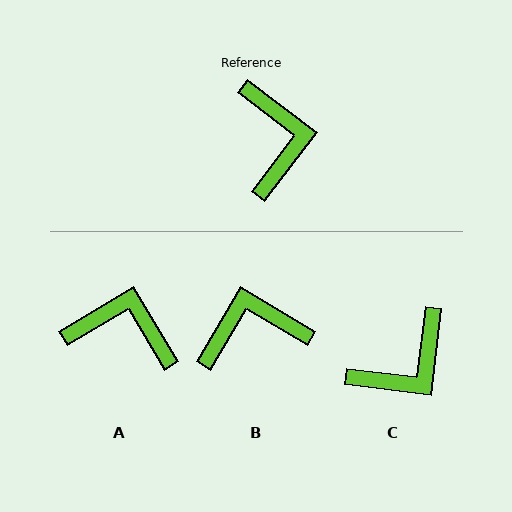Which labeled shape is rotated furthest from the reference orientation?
B, about 96 degrees away.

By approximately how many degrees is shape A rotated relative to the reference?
Approximately 68 degrees counter-clockwise.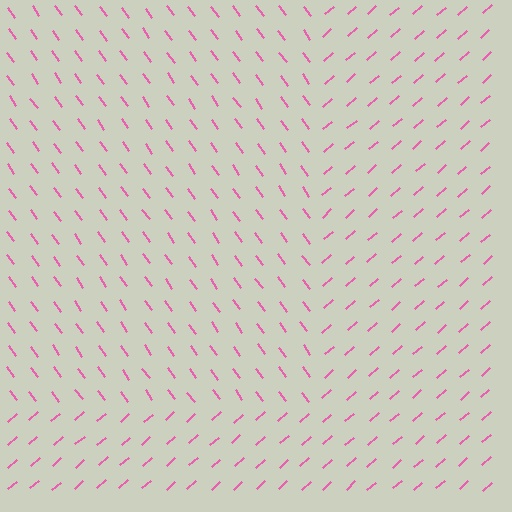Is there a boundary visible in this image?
Yes, there is a texture boundary formed by a change in line orientation.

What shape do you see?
I see a rectangle.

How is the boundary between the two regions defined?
The boundary is defined purely by a change in line orientation (approximately 85 degrees difference). All lines are the same color and thickness.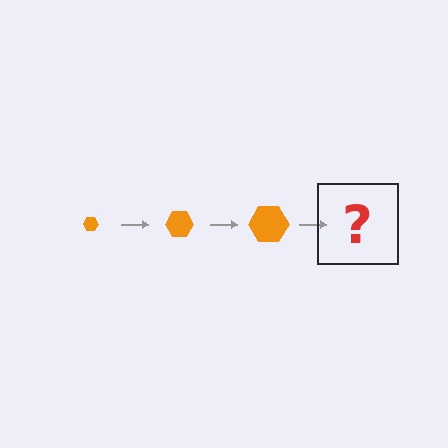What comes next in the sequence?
The next element should be an orange hexagon, larger than the previous one.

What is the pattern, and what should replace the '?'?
The pattern is that the hexagon gets progressively larger each step. The '?' should be an orange hexagon, larger than the previous one.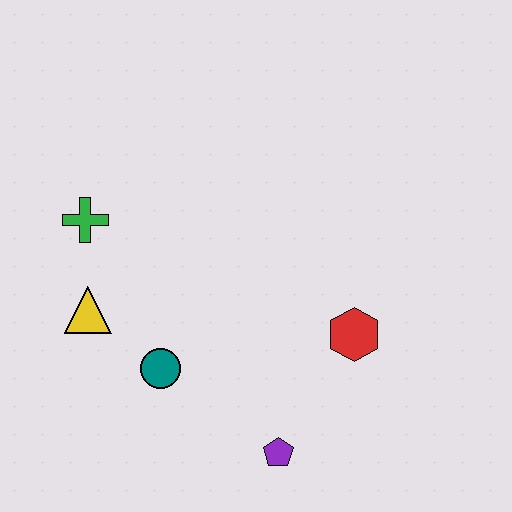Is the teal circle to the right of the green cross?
Yes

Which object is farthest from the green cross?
The purple pentagon is farthest from the green cross.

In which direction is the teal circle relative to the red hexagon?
The teal circle is to the left of the red hexagon.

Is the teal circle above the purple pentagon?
Yes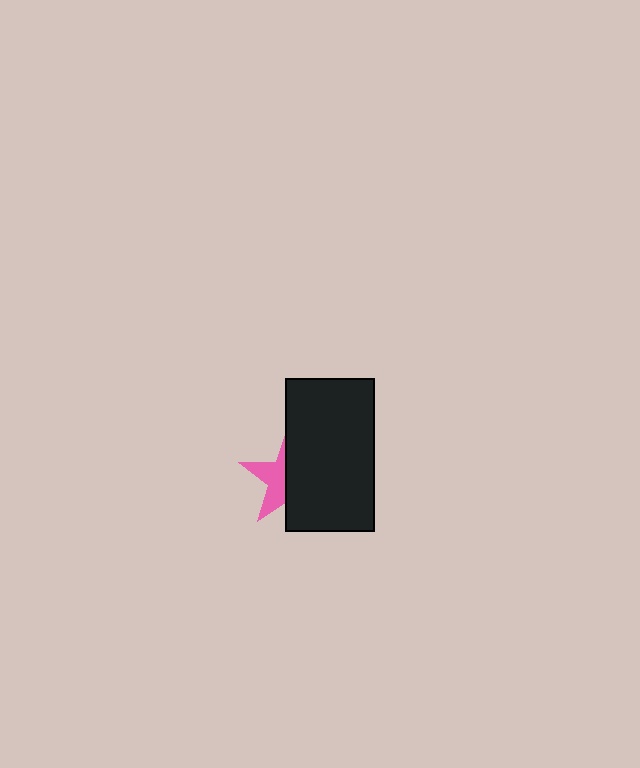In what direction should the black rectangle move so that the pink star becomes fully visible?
The black rectangle should move right. That is the shortest direction to clear the overlap and leave the pink star fully visible.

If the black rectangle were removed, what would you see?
You would see the complete pink star.